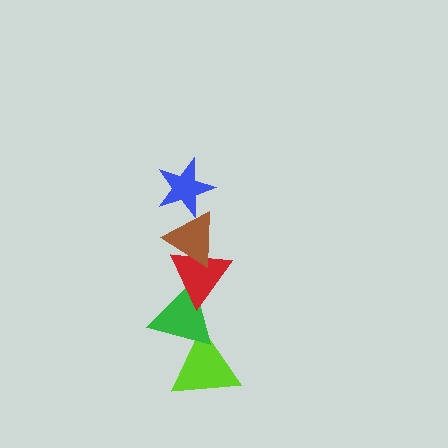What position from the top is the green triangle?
The green triangle is 4th from the top.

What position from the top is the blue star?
The blue star is 1st from the top.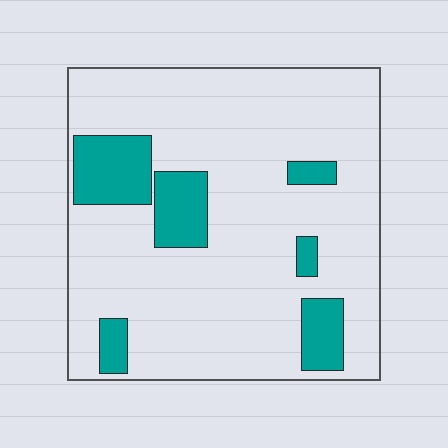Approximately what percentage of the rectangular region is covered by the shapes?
Approximately 15%.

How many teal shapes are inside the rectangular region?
6.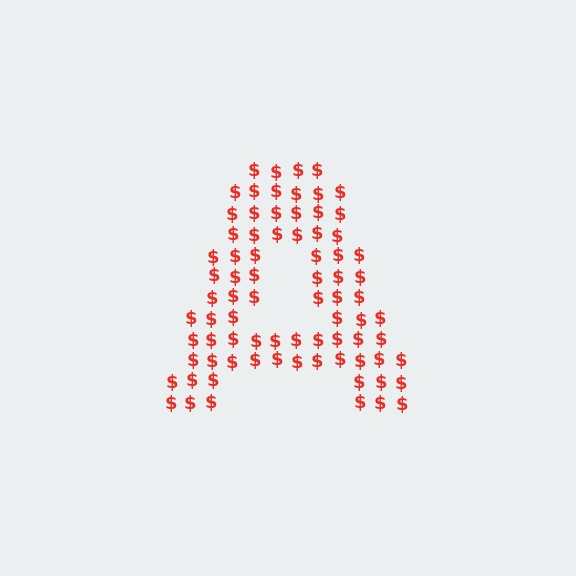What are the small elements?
The small elements are dollar signs.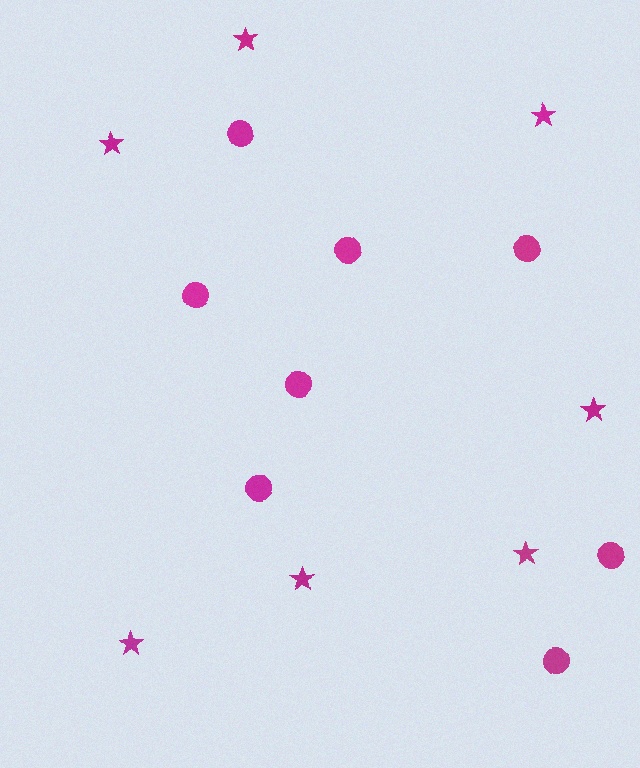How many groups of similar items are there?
There are 2 groups: one group of stars (7) and one group of circles (8).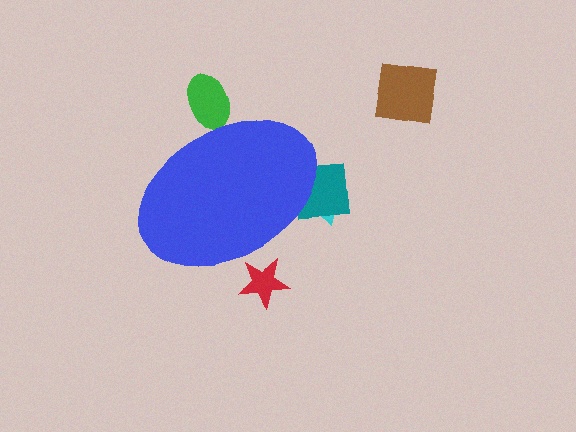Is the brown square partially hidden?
No, the brown square is fully visible.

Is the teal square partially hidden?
Yes, the teal square is partially hidden behind the blue ellipse.